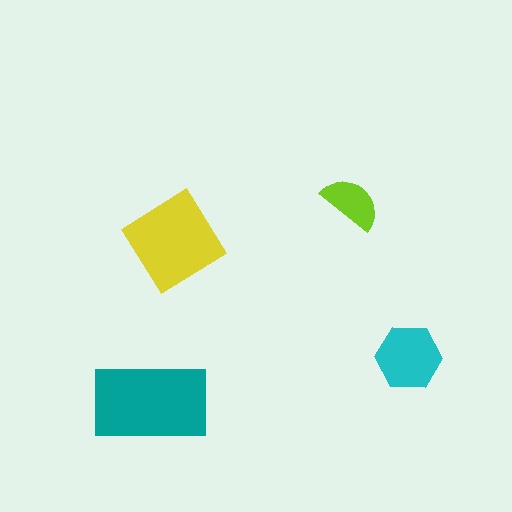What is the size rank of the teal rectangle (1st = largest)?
1st.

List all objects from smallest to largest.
The lime semicircle, the cyan hexagon, the yellow diamond, the teal rectangle.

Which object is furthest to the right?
The cyan hexagon is rightmost.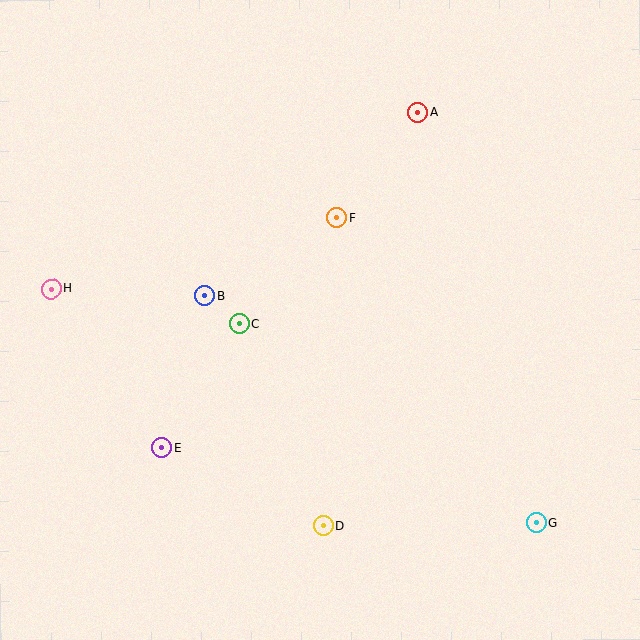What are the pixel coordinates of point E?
Point E is at (162, 448).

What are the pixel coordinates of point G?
Point G is at (537, 523).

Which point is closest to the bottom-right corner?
Point G is closest to the bottom-right corner.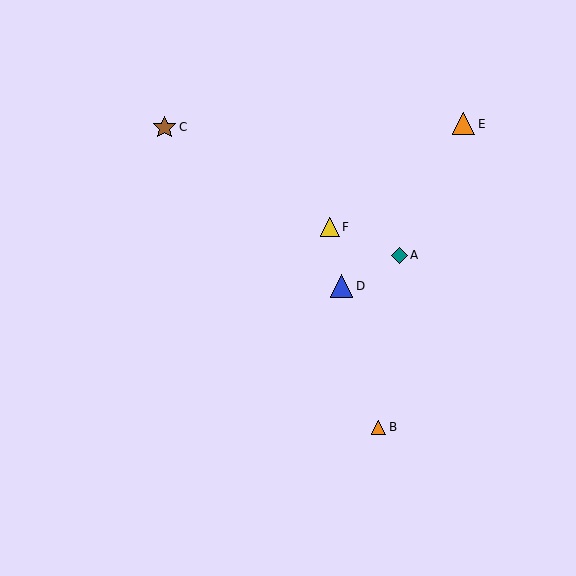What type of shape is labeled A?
Shape A is a teal diamond.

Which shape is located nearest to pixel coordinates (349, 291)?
The blue triangle (labeled D) at (342, 286) is nearest to that location.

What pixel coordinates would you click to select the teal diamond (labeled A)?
Click at (399, 255) to select the teal diamond A.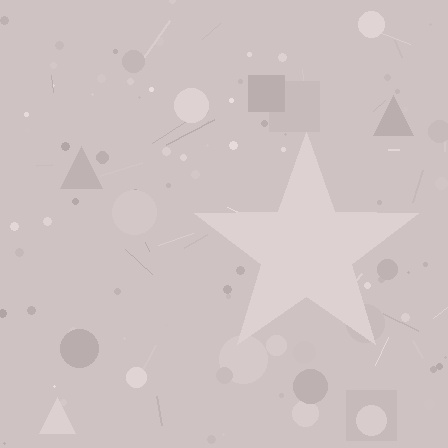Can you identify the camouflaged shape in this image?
The camouflaged shape is a star.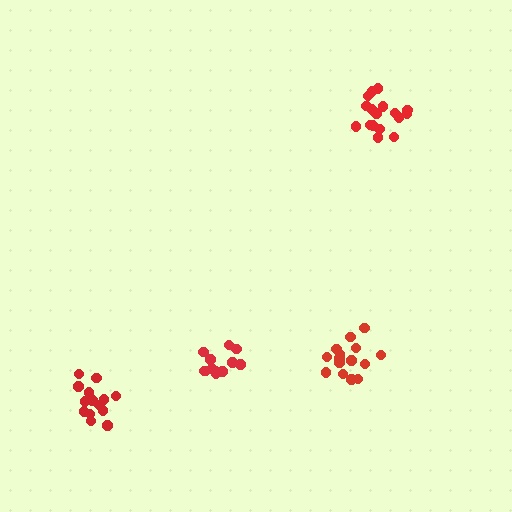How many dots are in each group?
Group 1: 17 dots, Group 2: 14 dots, Group 3: 15 dots, Group 4: 13 dots (59 total).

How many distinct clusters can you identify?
There are 4 distinct clusters.